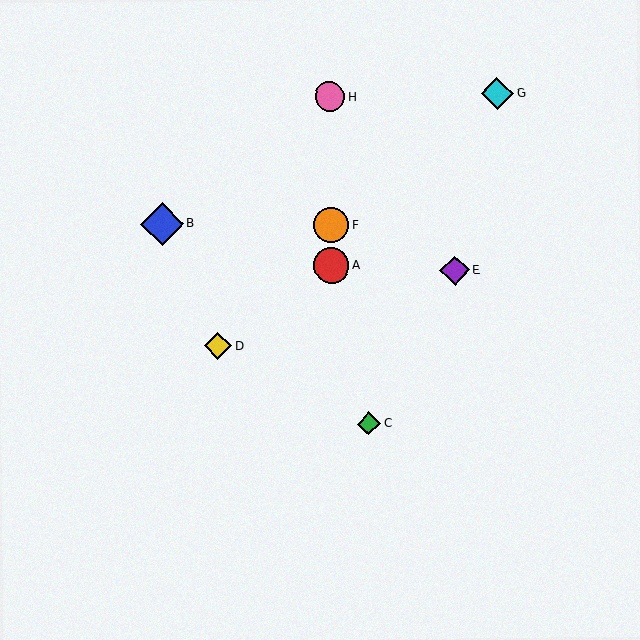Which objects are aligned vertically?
Objects A, F, H are aligned vertically.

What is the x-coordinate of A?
Object A is at x≈332.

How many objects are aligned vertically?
3 objects (A, F, H) are aligned vertically.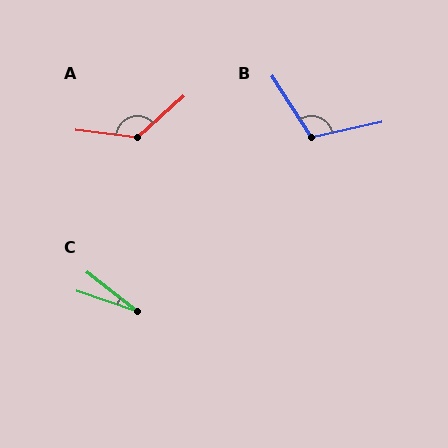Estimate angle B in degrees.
Approximately 110 degrees.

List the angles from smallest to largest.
C (19°), B (110°), A (131°).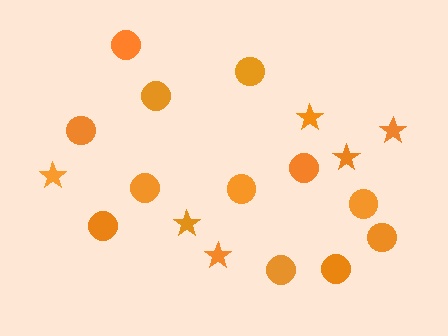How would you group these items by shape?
There are 2 groups: one group of stars (6) and one group of circles (12).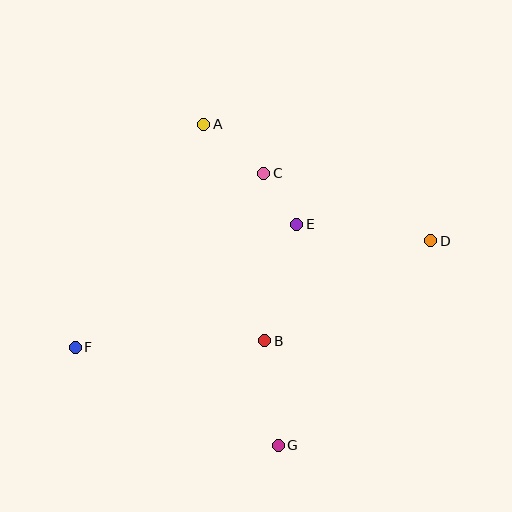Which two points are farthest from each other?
Points D and F are farthest from each other.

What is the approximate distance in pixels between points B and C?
The distance between B and C is approximately 167 pixels.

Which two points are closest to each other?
Points C and E are closest to each other.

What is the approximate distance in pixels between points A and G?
The distance between A and G is approximately 329 pixels.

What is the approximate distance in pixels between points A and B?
The distance between A and B is approximately 225 pixels.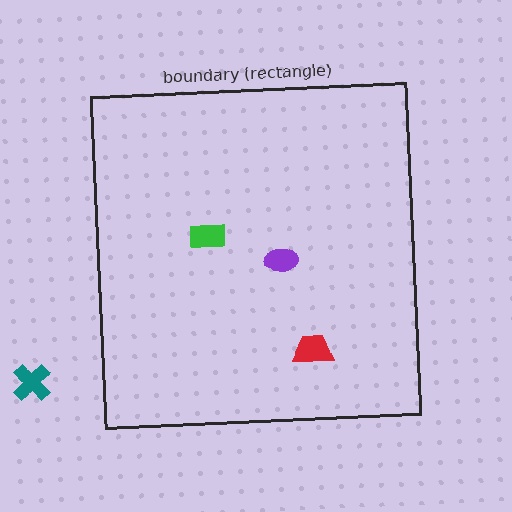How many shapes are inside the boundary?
3 inside, 1 outside.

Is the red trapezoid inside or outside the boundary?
Inside.